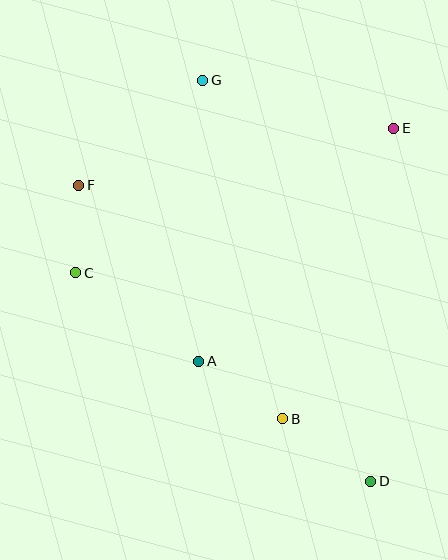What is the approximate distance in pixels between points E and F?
The distance between E and F is approximately 320 pixels.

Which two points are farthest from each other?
Points D and G are farthest from each other.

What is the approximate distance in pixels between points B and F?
The distance between B and F is approximately 310 pixels.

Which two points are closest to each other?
Points C and F are closest to each other.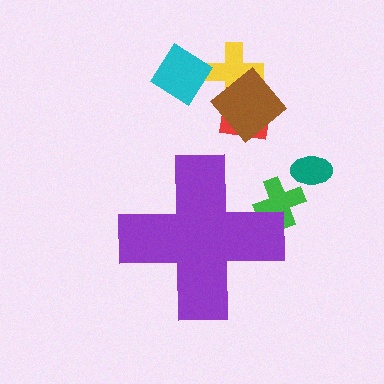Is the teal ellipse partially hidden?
No, the teal ellipse is fully visible.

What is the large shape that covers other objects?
A purple cross.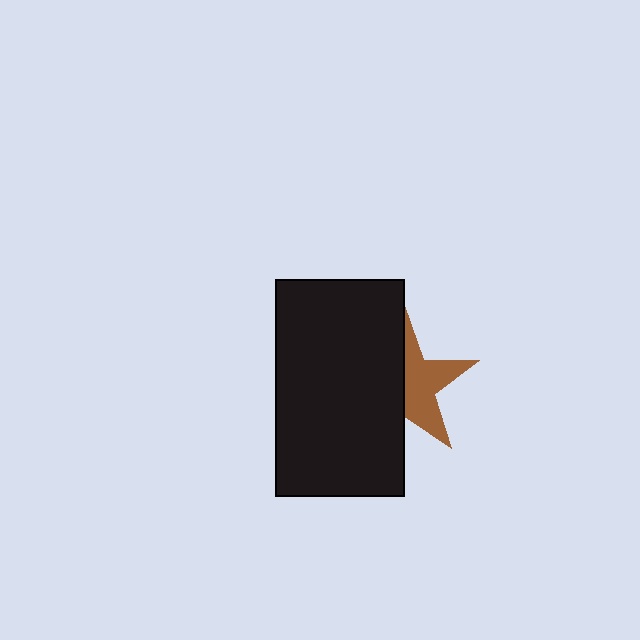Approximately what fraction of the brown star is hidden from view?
Roughly 51% of the brown star is hidden behind the black rectangle.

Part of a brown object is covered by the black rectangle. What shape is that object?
It is a star.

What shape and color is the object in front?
The object in front is a black rectangle.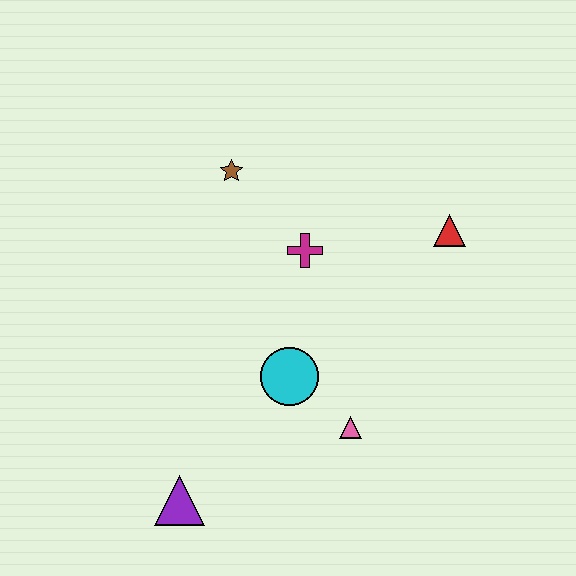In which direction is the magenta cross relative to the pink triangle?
The magenta cross is above the pink triangle.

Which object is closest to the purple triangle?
The cyan circle is closest to the purple triangle.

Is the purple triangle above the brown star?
No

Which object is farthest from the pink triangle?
The brown star is farthest from the pink triangle.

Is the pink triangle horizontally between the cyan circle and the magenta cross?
No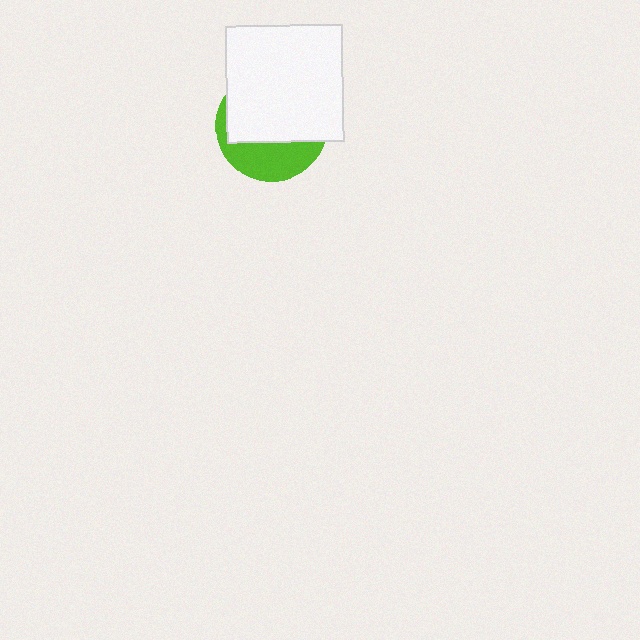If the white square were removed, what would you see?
You would see the complete lime circle.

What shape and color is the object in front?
The object in front is a white square.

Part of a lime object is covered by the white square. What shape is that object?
It is a circle.